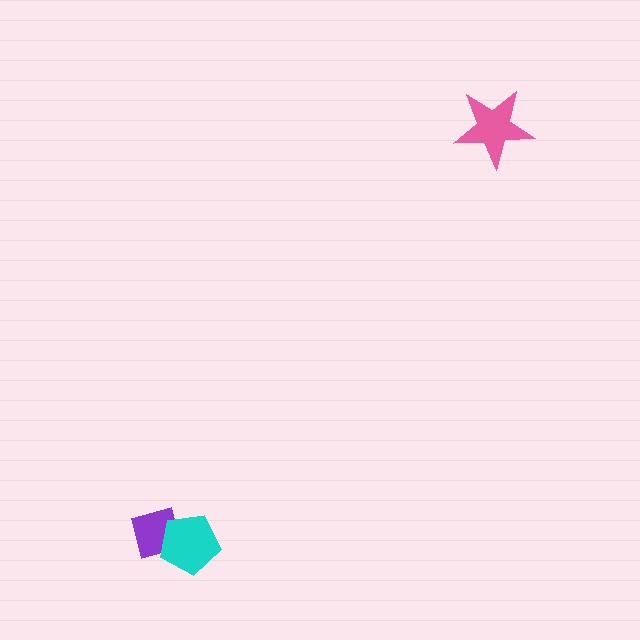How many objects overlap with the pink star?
0 objects overlap with the pink star.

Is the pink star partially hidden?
No, no other shape covers it.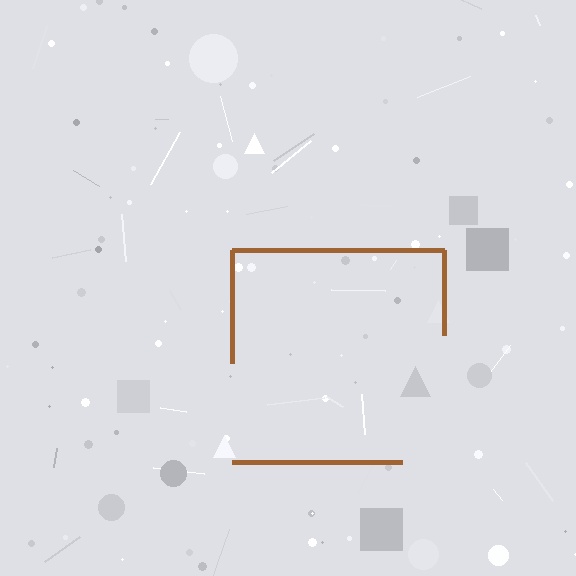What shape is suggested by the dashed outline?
The dashed outline suggests a square.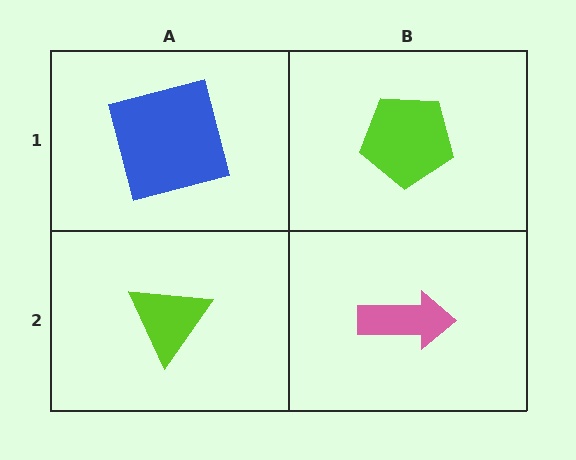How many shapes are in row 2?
2 shapes.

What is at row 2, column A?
A lime triangle.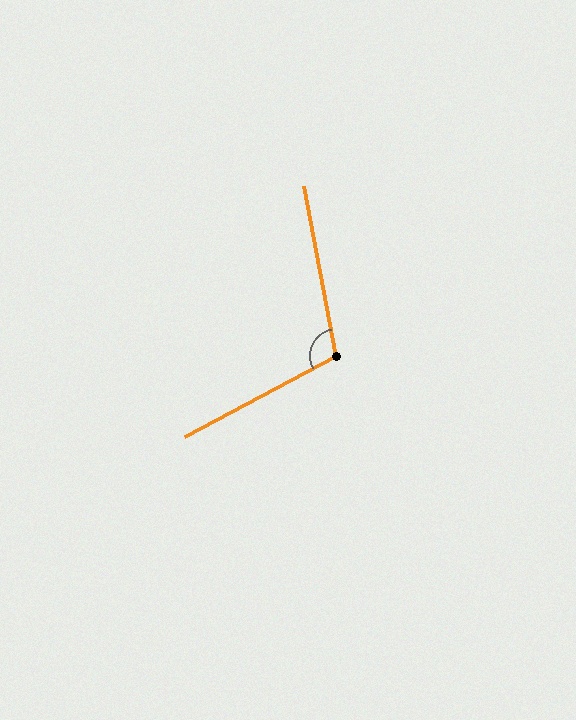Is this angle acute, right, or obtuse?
It is obtuse.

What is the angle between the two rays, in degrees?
Approximately 107 degrees.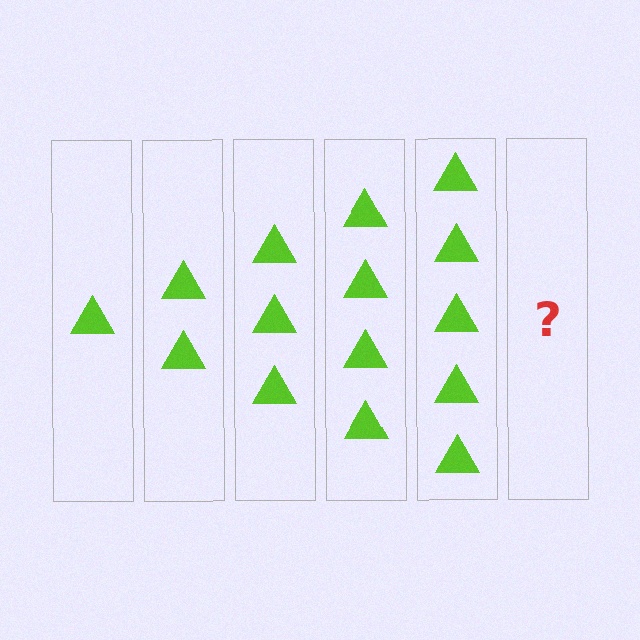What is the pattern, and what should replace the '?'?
The pattern is that each step adds one more triangle. The '?' should be 6 triangles.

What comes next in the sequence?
The next element should be 6 triangles.